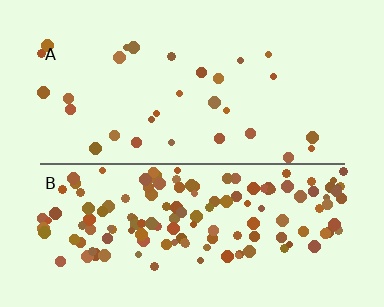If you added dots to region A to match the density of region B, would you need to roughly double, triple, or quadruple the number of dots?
Approximately quadruple.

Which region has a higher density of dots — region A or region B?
B (the bottom).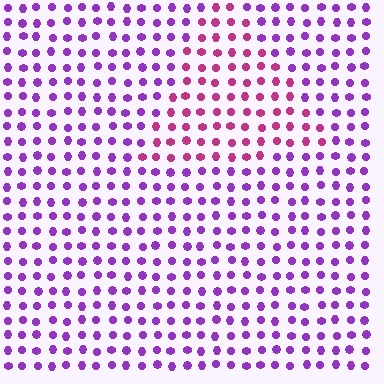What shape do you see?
I see a triangle.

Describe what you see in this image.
The image is filled with small purple elements in a uniform arrangement. A triangle-shaped region is visible where the elements are tinted to a slightly different hue, forming a subtle color boundary.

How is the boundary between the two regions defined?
The boundary is defined purely by a slight shift in hue (about 43 degrees). Spacing, size, and orientation are identical on both sides.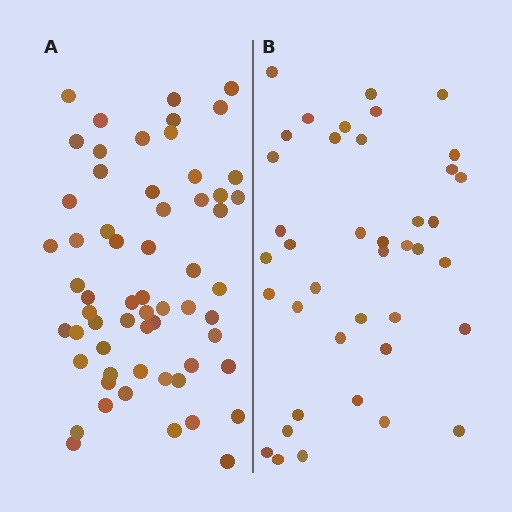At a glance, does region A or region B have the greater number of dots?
Region A (the left region) has more dots.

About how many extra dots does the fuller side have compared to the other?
Region A has approximately 20 more dots than region B.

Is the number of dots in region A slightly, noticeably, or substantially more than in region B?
Region A has substantially more. The ratio is roughly 1.5 to 1.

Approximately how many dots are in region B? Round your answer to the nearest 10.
About 40 dots.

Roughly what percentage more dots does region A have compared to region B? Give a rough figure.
About 50% more.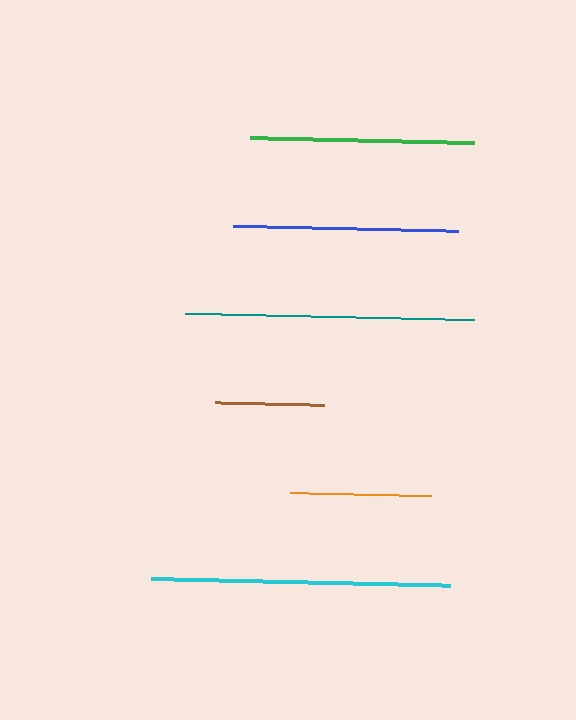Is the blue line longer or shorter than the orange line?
The blue line is longer than the orange line.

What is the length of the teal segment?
The teal segment is approximately 289 pixels long.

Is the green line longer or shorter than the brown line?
The green line is longer than the brown line.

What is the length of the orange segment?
The orange segment is approximately 141 pixels long.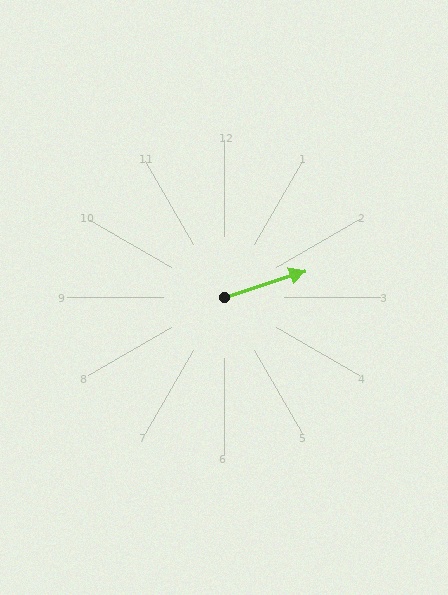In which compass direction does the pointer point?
East.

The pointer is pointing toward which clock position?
Roughly 2 o'clock.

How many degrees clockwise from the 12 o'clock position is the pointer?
Approximately 71 degrees.